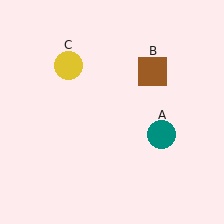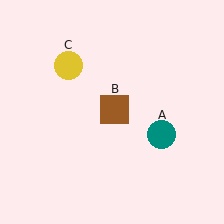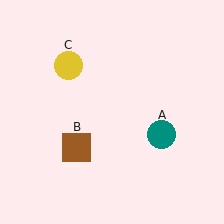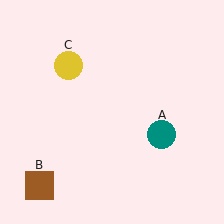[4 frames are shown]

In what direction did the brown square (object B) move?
The brown square (object B) moved down and to the left.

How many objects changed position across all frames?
1 object changed position: brown square (object B).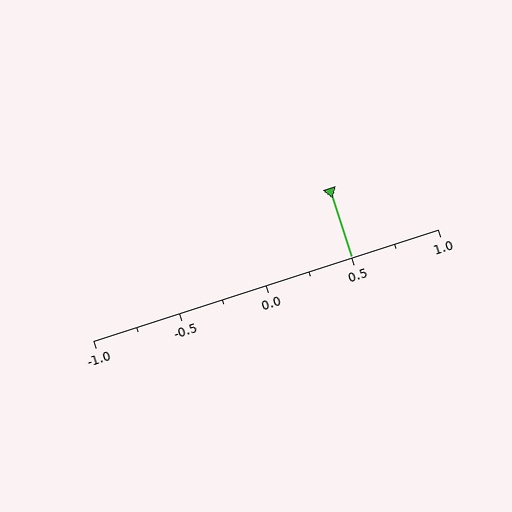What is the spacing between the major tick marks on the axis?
The major ticks are spaced 0.5 apart.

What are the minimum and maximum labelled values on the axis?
The axis runs from -1.0 to 1.0.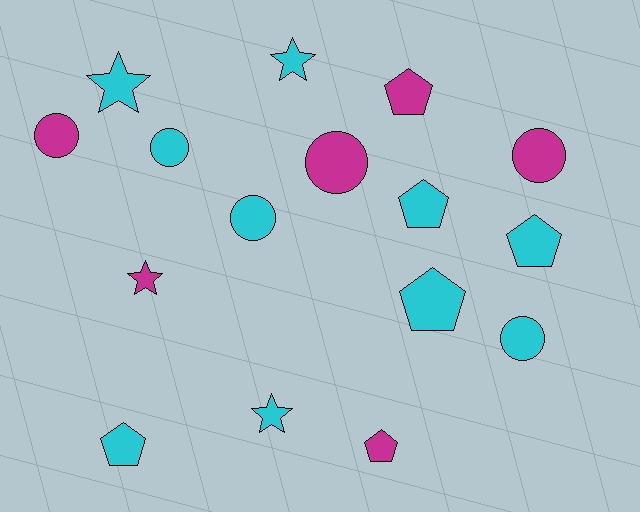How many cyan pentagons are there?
There are 4 cyan pentagons.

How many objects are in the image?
There are 16 objects.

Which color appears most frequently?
Cyan, with 10 objects.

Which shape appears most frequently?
Pentagon, with 6 objects.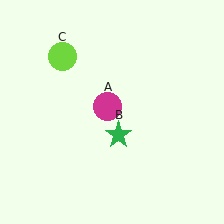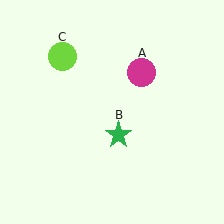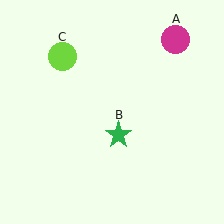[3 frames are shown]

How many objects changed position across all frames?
1 object changed position: magenta circle (object A).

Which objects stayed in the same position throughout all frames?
Green star (object B) and lime circle (object C) remained stationary.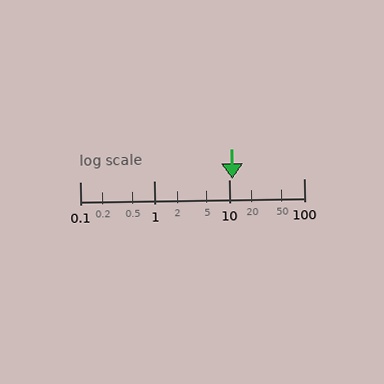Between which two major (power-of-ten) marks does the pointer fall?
The pointer is between 10 and 100.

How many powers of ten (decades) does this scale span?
The scale spans 3 decades, from 0.1 to 100.